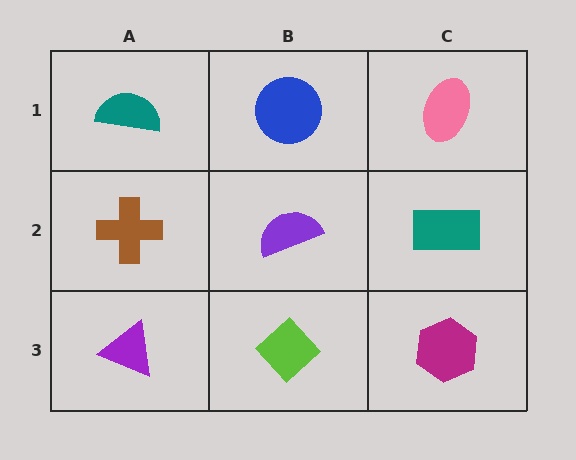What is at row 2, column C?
A teal rectangle.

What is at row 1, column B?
A blue circle.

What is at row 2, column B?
A purple semicircle.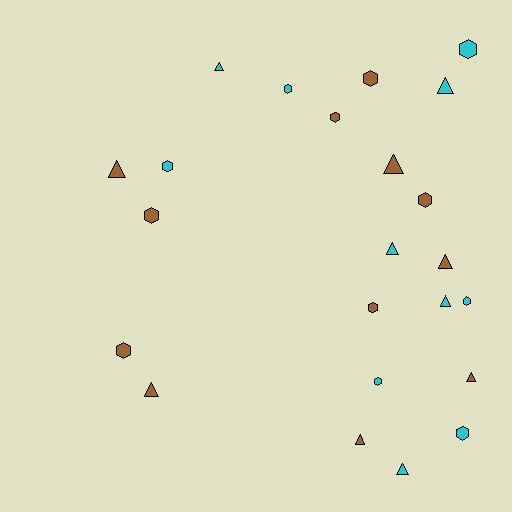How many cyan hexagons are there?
There are 6 cyan hexagons.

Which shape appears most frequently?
Hexagon, with 12 objects.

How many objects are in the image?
There are 23 objects.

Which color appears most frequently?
Brown, with 12 objects.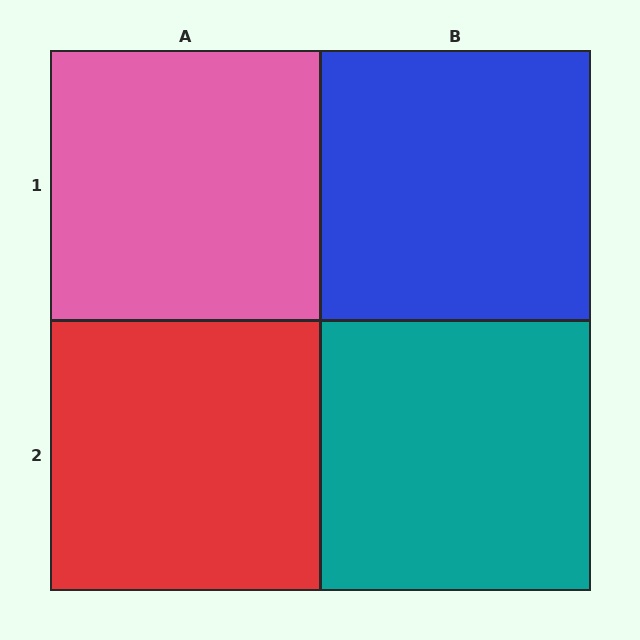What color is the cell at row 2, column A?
Red.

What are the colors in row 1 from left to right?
Pink, blue.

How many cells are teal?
1 cell is teal.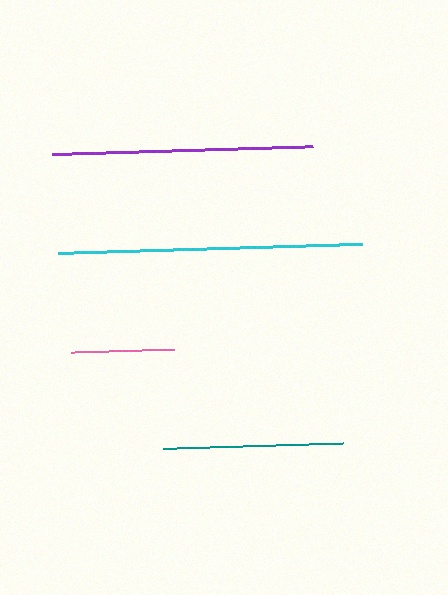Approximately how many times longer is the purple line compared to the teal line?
The purple line is approximately 1.4 times the length of the teal line.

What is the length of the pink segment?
The pink segment is approximately 103 pixels long.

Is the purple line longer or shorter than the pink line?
The purple line is longer than the pink line.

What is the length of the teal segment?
The teal segment is approximately 181 pixels long.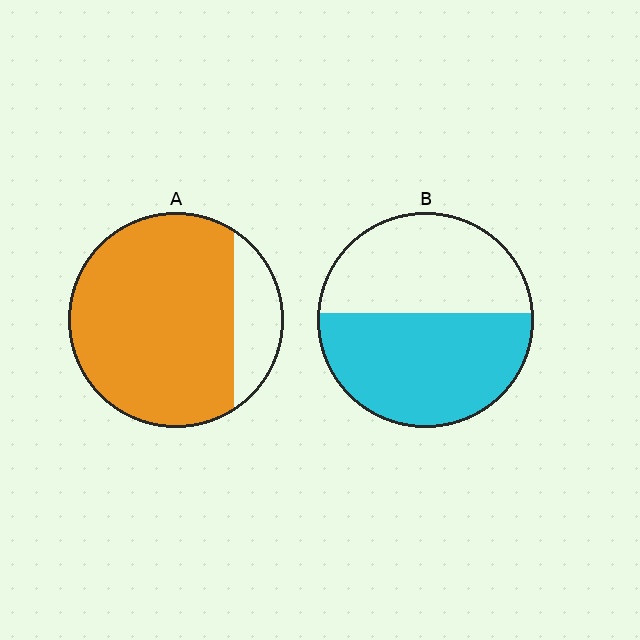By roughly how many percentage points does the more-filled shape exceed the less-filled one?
By roughly 30 percentage points (A over B).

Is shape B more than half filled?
Yes.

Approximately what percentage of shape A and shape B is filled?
A is approximately 80% and B is approximately 55%.